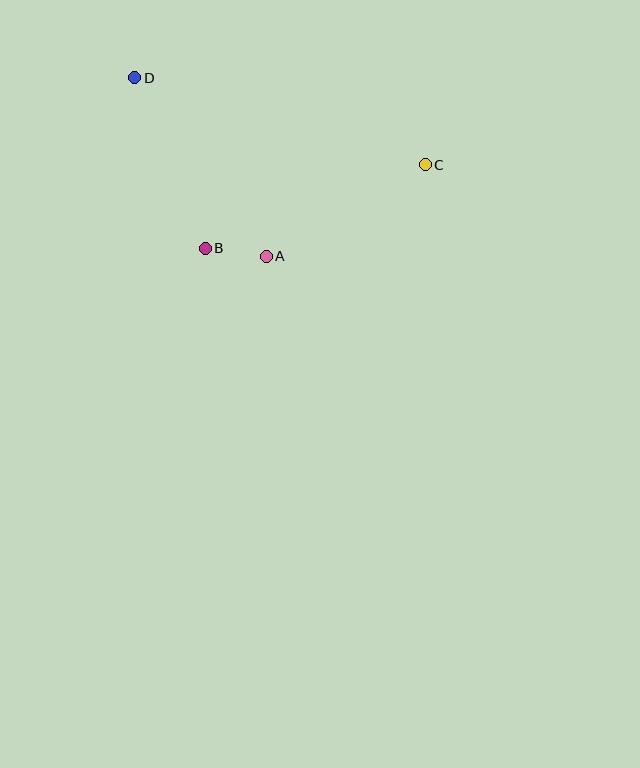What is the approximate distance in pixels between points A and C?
The distance between A and C is approximately 184 pixels.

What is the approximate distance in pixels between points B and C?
The distance between B and C is approximately 236 pixels.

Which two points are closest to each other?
Points A and B are closest to each other.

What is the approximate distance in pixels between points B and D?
The distance between B and D is approximately 184 pixels.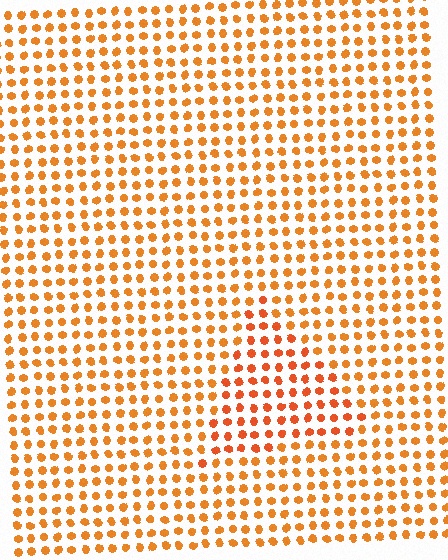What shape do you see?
I see a triangle.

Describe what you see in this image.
The image is filled with small orange elements in a uniform arrangement. A triangle-shaped region is visible where the elements are tinted to a slightly different hue, forming a subtle color boundary.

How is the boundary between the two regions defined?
The boundary is defined purely by a slight shift in hue (about 15 degrees). Spacing, size, and orientation are identical on both sides.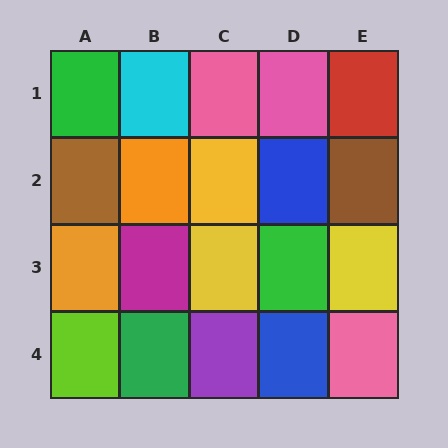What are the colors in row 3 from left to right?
Orange, magenta, yellow, green, yellow.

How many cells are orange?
2 cells are orange.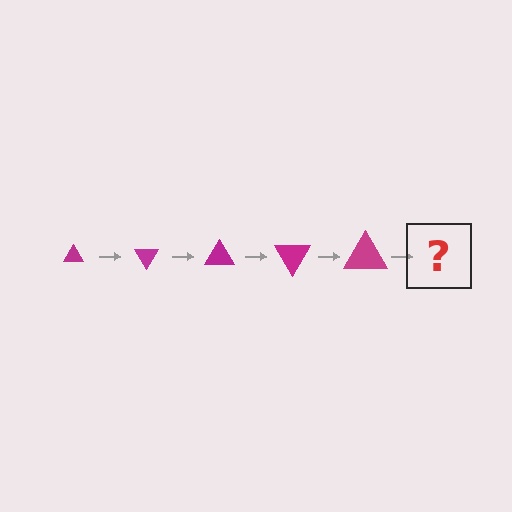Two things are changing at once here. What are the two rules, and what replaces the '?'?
The two rules are that the triangle grows larger each step and it rotates 60 degrees each step. The '?' should be a triangle, larger than the previous one and rotated 300 degrees from the start.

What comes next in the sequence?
The next element should be a triangle, larger than the previous one and rotated 300 degrees from the start.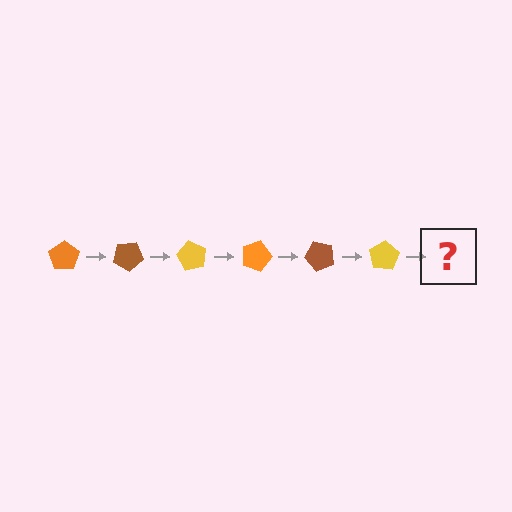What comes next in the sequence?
The next element should be an orange pentagon, rotated 180 degrees from the start.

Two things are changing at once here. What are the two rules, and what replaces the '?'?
The two rules are that it rotates 30 degrees each step and the color cycles through orange, brown, and yellow. The '?' should be an orange pentagon, rotated 180 degrees from the start.